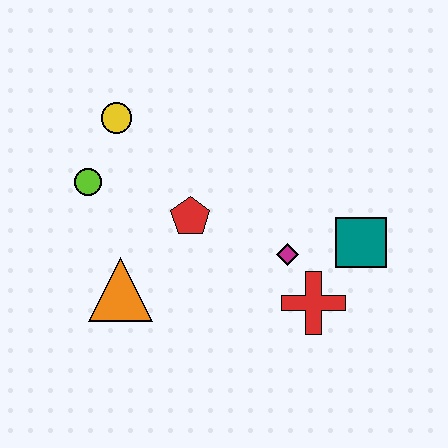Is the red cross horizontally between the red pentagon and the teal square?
Yes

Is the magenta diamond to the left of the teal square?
Yes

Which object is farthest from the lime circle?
The teal square is farthest from the lime circle.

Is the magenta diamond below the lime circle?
Yes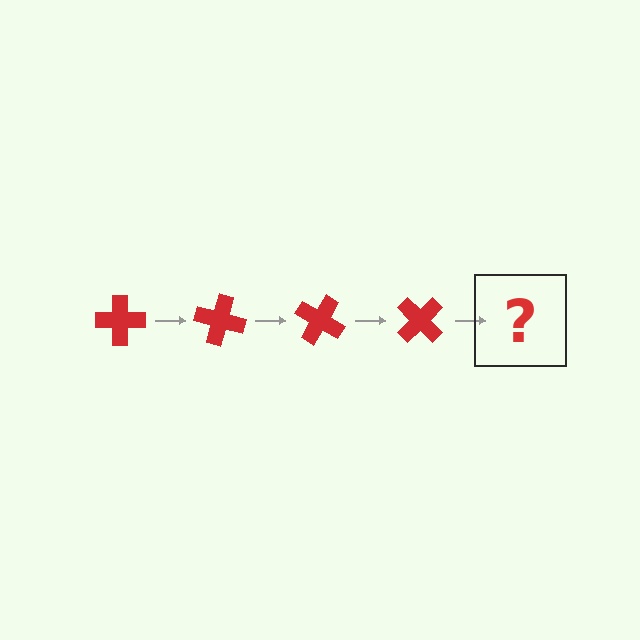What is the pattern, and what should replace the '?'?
The pattern is that the cross rotates 15 degrees each step. The '?' should be a red cross rotated 60 degrees.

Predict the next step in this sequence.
The next step is a red cross rotated 60 degrees.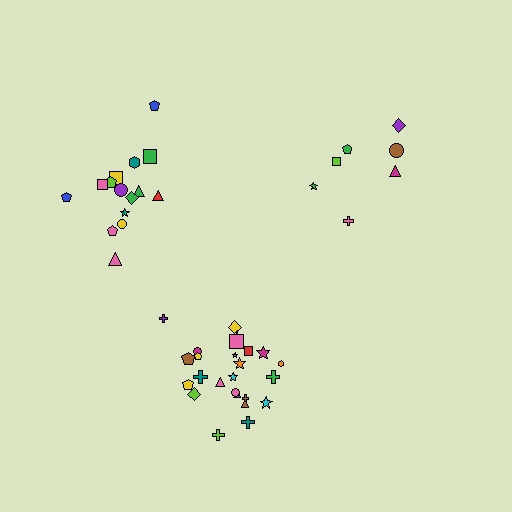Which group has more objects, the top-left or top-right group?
The top-left group.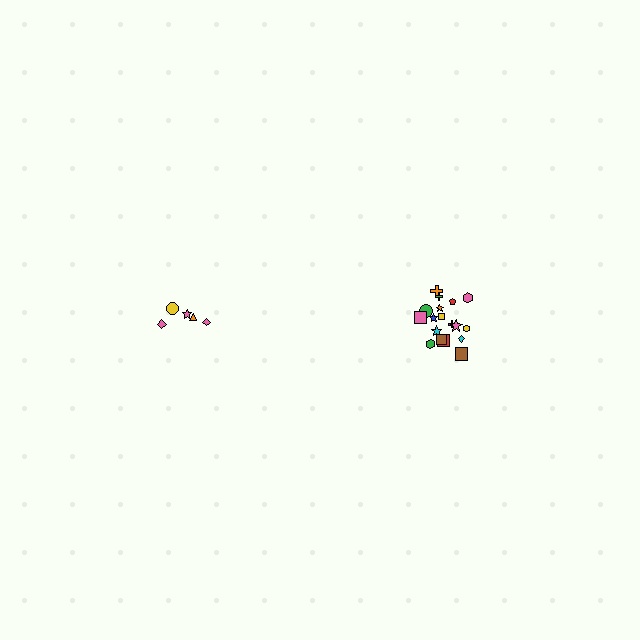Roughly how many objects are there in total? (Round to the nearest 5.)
Roughly 25 objects in total.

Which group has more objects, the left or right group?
The right group.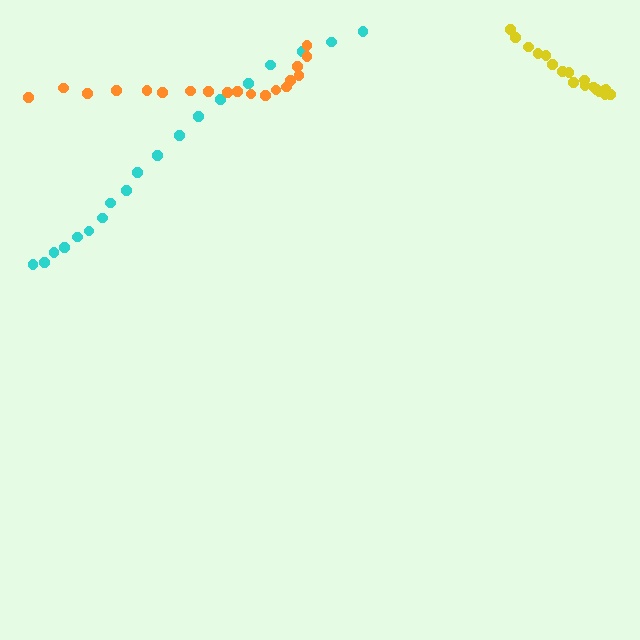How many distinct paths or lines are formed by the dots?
There are 3 distinct paths.